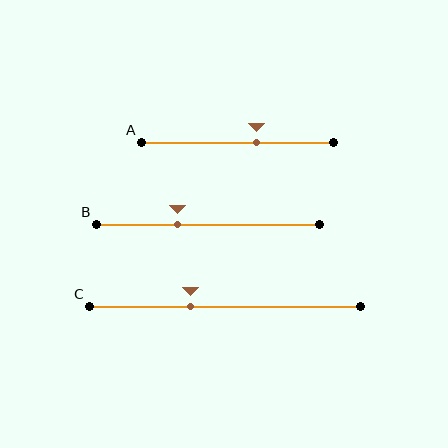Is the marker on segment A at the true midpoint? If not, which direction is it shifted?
No, the marker on segment A is shifted to the right by about 10% of the segment length.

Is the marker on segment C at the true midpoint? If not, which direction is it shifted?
No, the marker on segment C is shifted to the left by about 13% of the segment length.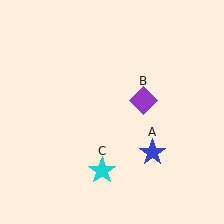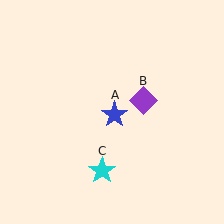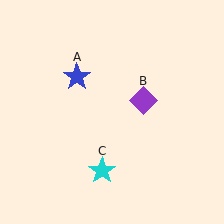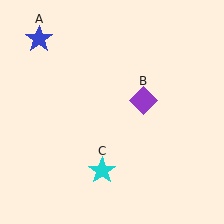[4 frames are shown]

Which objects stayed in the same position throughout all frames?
Purple diamond (object B) and cyan star (object C) remained stationary.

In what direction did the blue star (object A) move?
The blue star (object A) moved up and to the left.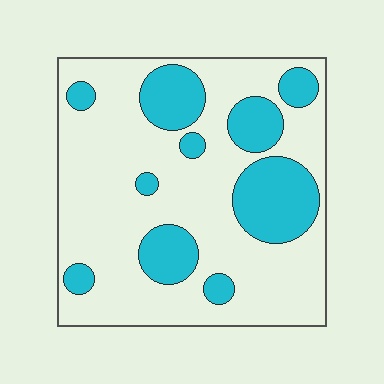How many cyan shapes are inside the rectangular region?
10.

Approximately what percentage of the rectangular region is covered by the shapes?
Approximately 25%.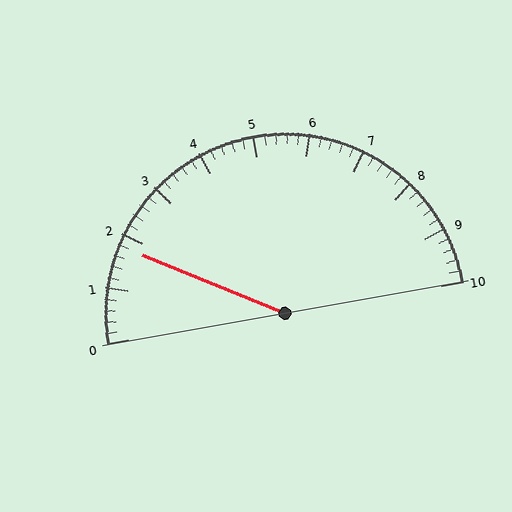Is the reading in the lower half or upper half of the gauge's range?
The reading is in the lower half of the range (0 to 10).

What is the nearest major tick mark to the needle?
The nearest major tick mark is 2.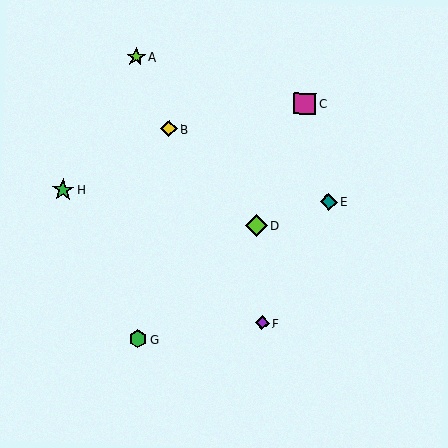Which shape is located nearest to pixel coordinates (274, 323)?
The purple diamond (labeled F) at (262, 323) is nearest to that location.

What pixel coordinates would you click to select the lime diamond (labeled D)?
Click at (256, 225) to select the lime diamond D.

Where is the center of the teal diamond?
The center of the teal diamond is at (329, 202).